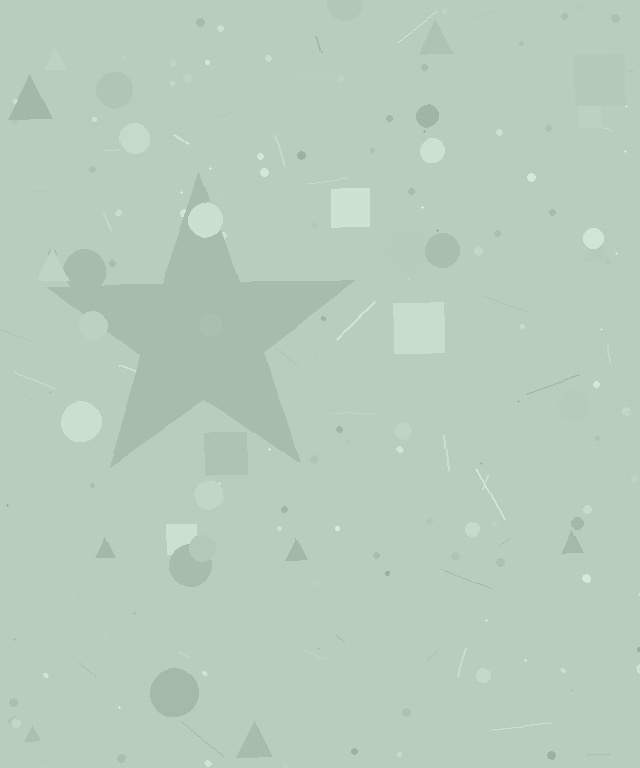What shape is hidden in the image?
A star is hidden in the image.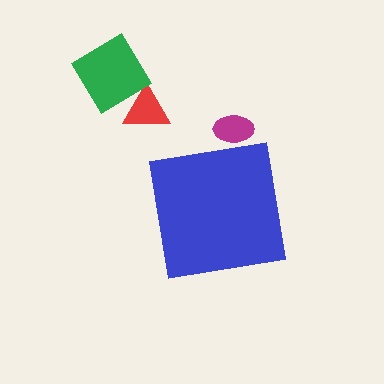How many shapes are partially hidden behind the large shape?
1 shape is partially hidden.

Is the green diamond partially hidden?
No, the green diamond is fully visible.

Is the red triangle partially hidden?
No, the red triangle is fully visible.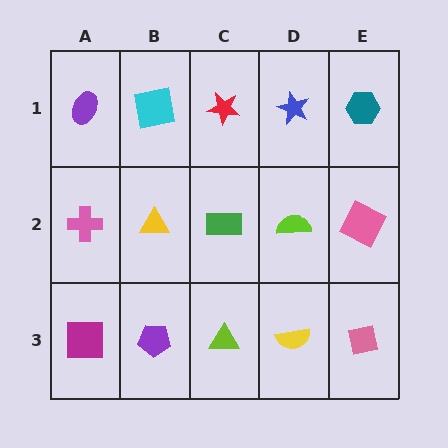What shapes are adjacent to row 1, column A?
A pink cross (row 2, column A), a cyan square (row 1, column B).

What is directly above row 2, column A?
A purple ellipse.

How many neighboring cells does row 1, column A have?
2.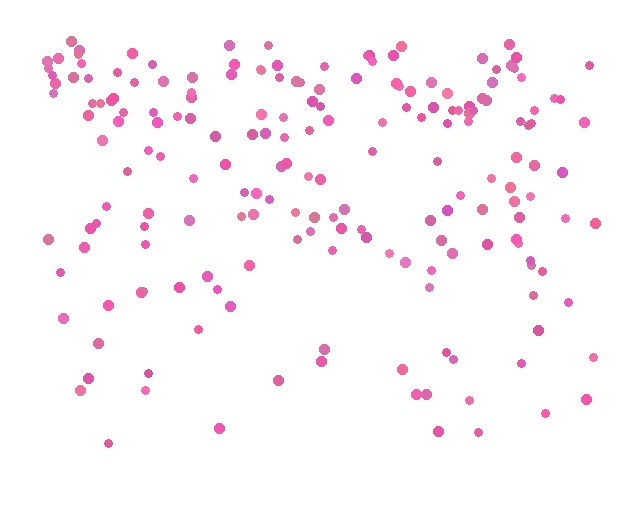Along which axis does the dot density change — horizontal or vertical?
Vertical.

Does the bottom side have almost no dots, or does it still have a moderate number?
Still a moderate number, just noticeably fewer than the top.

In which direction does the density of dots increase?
From bottom to top, with the top side densest.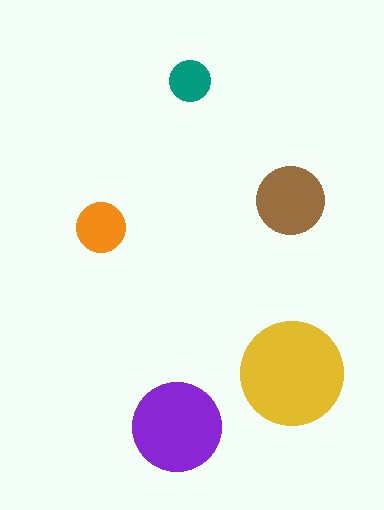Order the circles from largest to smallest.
the yellow one, the purple one, the brown one, the orange one, the teal one.